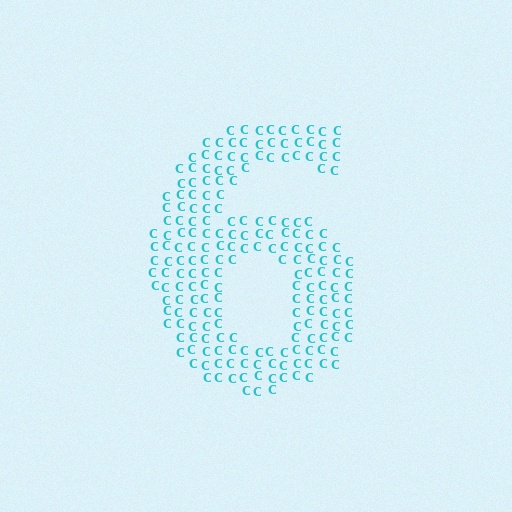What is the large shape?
The large shape is the digit 6.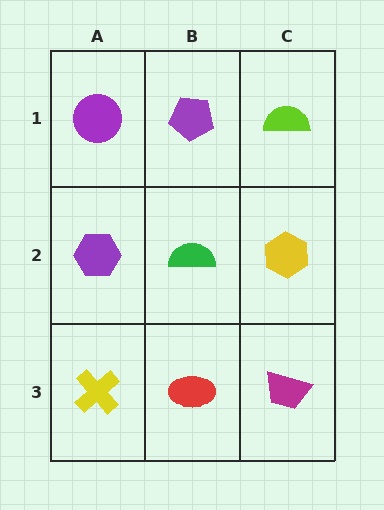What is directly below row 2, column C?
A magenta trapezoid.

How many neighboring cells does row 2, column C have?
3.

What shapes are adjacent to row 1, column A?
A purple hexagon (row 2, column A), a purple pentagon (row 1, column B).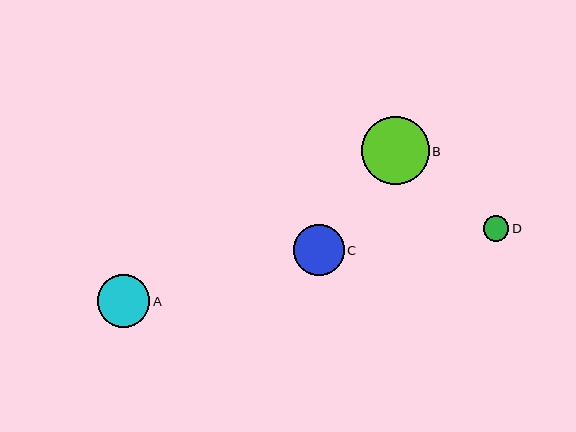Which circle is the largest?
Circle B is the largest with a size of approximately 68 pixels.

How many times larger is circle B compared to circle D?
Circle B is approximately 2.7 times the size of circle D.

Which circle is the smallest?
Circle D is the smallest with a size of approximately 25 pixels.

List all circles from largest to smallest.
From largest to smallest: B, A, C, D.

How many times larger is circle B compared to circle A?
Circle B is approximately 1.3 times the size of circle A.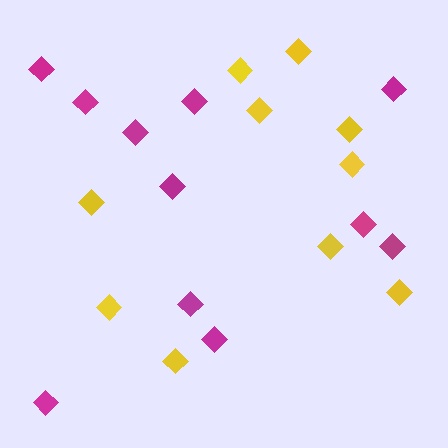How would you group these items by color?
There are 2 groups: one group of magenta diamonds (11) and one group of yellow diamonds (10).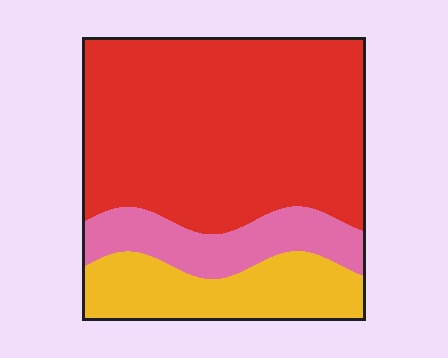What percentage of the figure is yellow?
Yellow covers 20% of the figure.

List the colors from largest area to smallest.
From largest to smallest: red, yellow, pink.